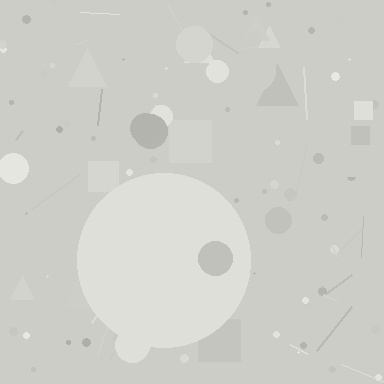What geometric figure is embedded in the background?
A circle is embedded in the background.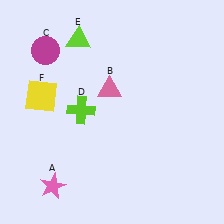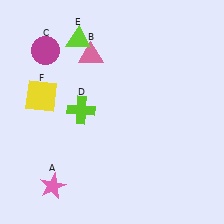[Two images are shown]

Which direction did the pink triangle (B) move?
The pink triangle (B) moved up.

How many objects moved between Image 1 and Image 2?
1 object moved between the two images.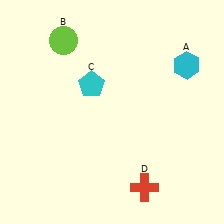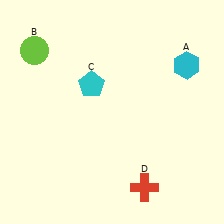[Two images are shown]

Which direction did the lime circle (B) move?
The lime circle (B) moved left.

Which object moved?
The lime circle (B) moved left.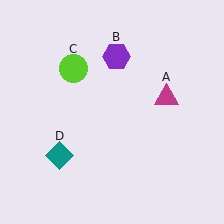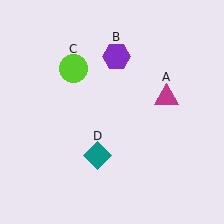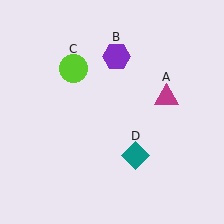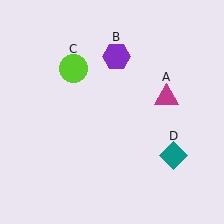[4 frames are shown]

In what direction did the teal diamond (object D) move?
The teal diamond (object D) moved right.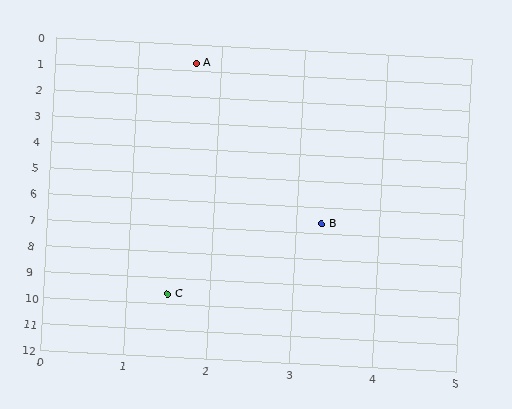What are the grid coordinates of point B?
Point B is at approximately (3.3, 6.6).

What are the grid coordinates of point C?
Point C is at approximately (1.5, 9.6).